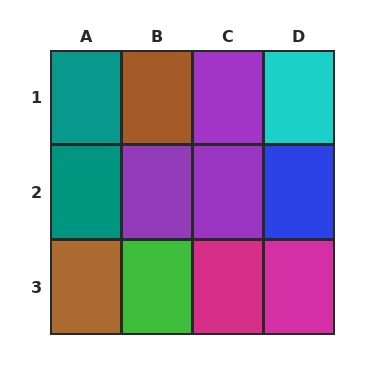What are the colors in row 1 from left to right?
Teal, brown, purple, cyan.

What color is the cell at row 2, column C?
Purple.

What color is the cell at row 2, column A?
Teal.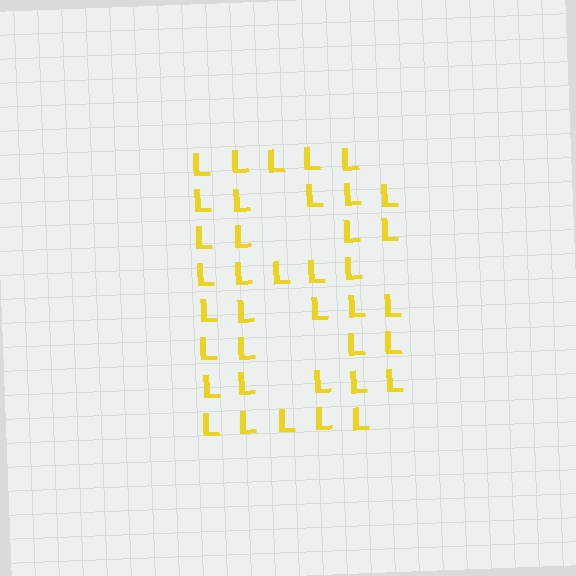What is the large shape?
The large shape is the letter B.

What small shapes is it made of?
It is made of small letter L's.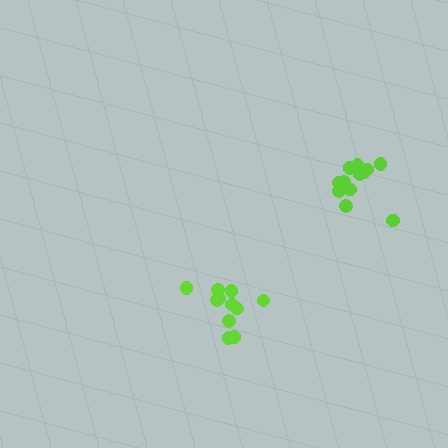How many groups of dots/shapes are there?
There are 2 groups.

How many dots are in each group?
Group 1: 11 dots, Group 2: 12 dots (23 total).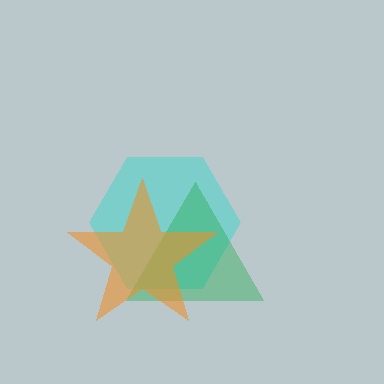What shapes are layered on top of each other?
The layered shapes are: a cyan hexagon, a green triangle, an orange star.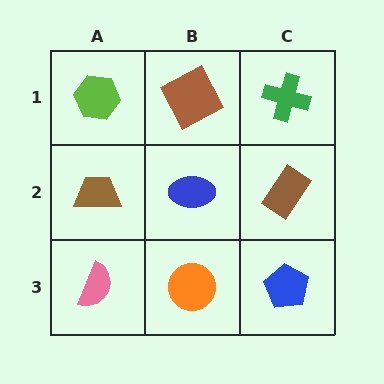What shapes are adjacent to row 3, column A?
A brown trapezoid (row 2, column A), an orange circle (row 3, column B).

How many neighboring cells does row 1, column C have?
2.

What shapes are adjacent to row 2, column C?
A green cross (row 1, column C), a blue pentagon (row 3, column C), a blue ellipse (row 2, column B).